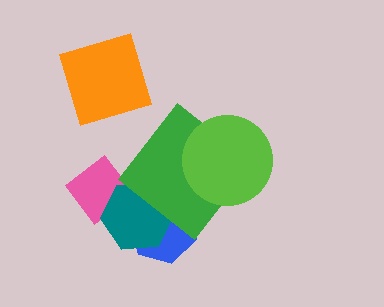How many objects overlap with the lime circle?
1 object overlaps with the lime circle.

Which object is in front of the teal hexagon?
The green diamond is in front of the teal hexagon.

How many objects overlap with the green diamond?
3 objects overlap with the green diamond.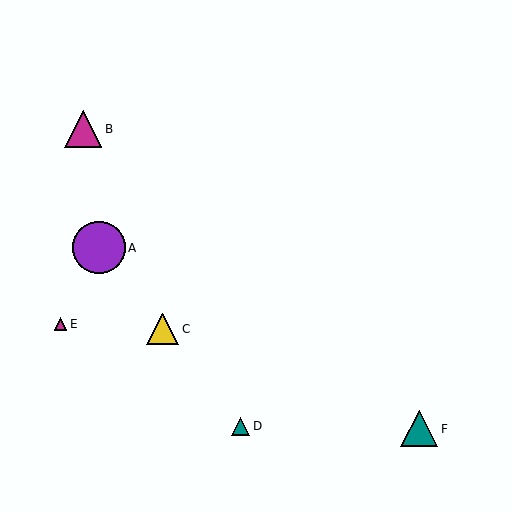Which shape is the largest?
The purple circle (labeled A) is the largest.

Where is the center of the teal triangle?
The center of the teal triangle is at (419, 429).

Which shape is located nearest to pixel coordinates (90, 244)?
The purple circle (labeled A) at (99, 248) is nearest to that location.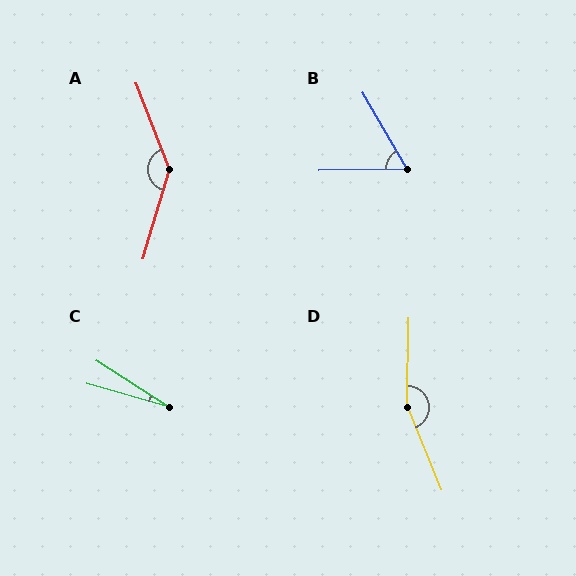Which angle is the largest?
D, at approximately 157 degrees.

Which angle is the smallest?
C, at approximately 17 degrees.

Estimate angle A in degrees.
Approximately 142 degrees.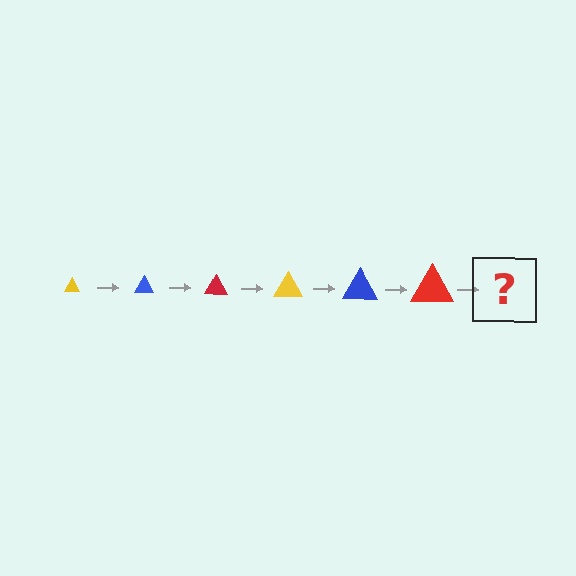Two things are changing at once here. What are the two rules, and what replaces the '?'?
The two rules are that the triangle grows larger each step and the color cycles through yellow, blue, and red. The '?' should be a yellow triangle, larger than the previous one.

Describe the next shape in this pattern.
It should be a yellow triangle, larger than the previous one.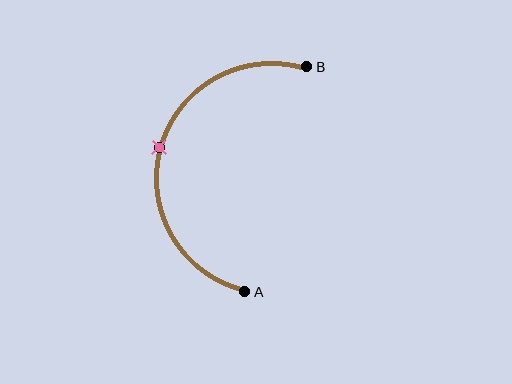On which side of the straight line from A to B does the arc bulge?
The arc bulges to the left of the straight line connecting A and B.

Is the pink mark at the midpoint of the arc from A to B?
Yes. The pink mark lies on the arc at equal arc-length from both A and B — it is the arc midpoint.